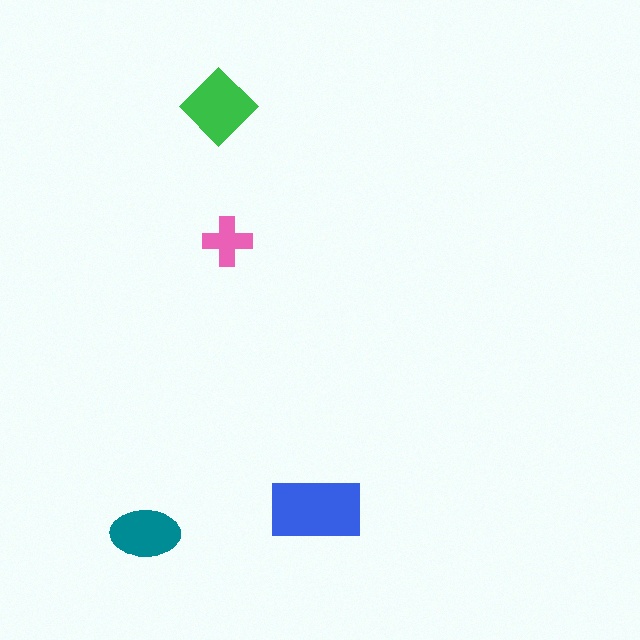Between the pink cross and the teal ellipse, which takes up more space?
The teal ellipse.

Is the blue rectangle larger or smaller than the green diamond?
Larger.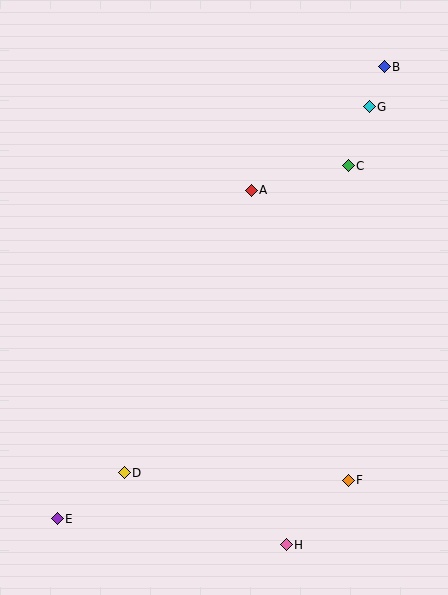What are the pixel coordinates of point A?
Point A is at (251, 190).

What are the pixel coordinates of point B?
Point B is at (384, 67).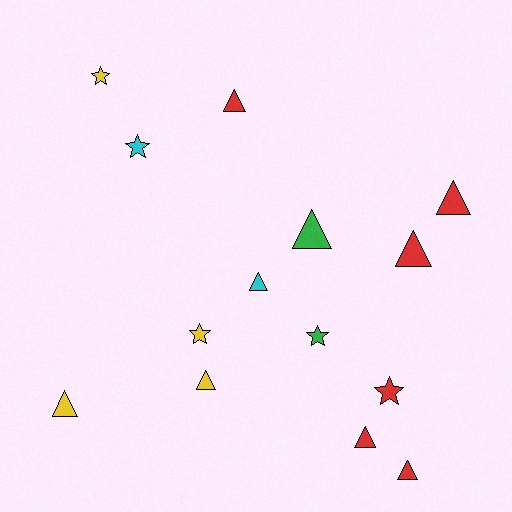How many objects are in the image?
There are 14 objects.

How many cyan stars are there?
There is 1 cyan star.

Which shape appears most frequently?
Triangle, with 9 objects.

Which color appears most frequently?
Red, with 6 objects.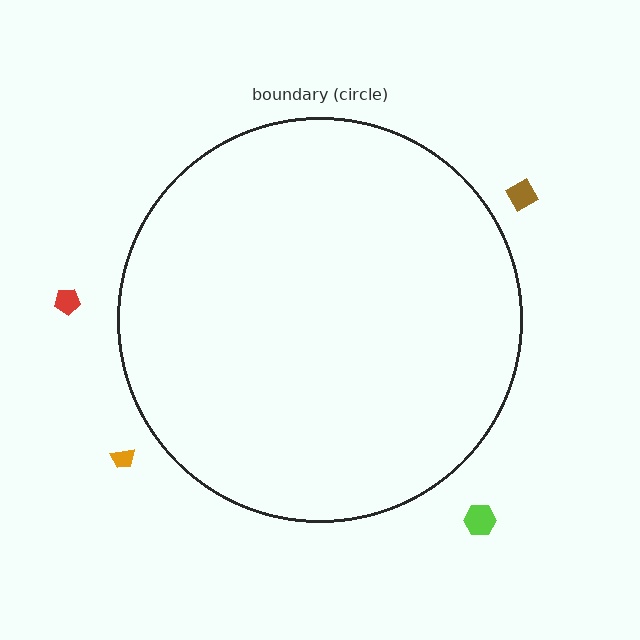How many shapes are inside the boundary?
0 inside, 4 outside.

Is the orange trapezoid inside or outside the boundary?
Outside.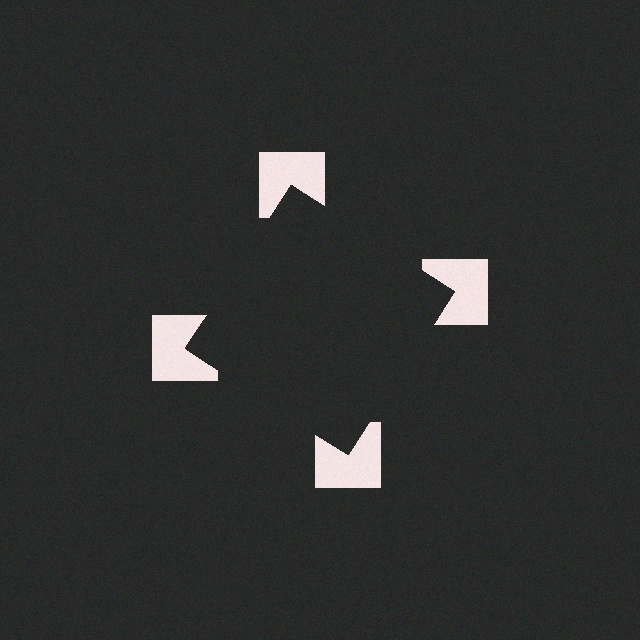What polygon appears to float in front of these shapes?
An illusory square — its edges are inferred from the aligned wedge cuts in the notched squares, not physically drawn.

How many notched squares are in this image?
There are 4 — one at each vertex of the illusory square.